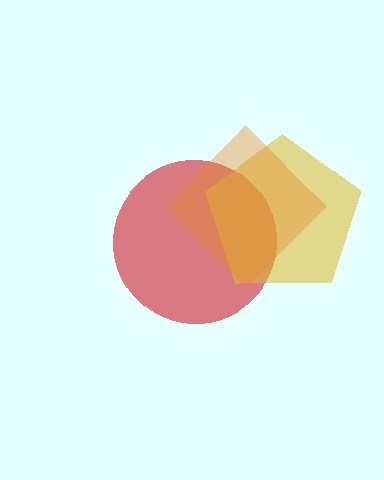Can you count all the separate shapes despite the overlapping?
Yes, there are 3 separate shapes.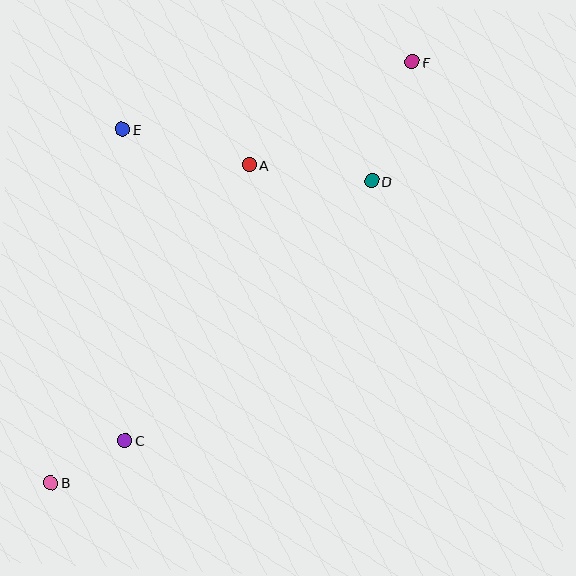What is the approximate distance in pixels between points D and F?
The distance between D and F is approximately 126 pixels.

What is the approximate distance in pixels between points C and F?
The distance between C and F is approximately 475 pixels.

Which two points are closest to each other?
Points B and C are closest to each other.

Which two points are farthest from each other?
Points B and F are farthest from each other.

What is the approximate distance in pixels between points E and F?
The distance between E and F is approximately 298 pixels.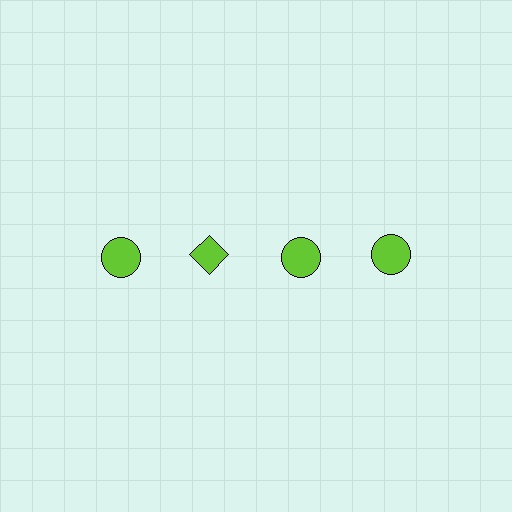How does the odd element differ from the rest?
It has a different shape: diamond instead of circle.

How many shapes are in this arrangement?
There are 4 shapes arranged in a grid pattern.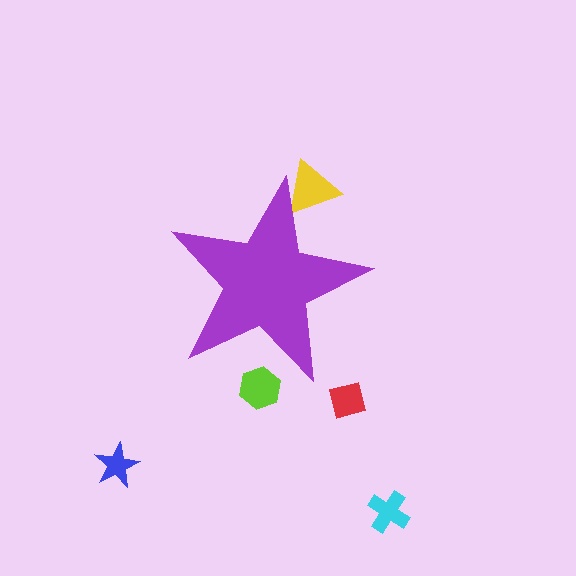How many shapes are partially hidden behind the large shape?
2 shapes are partially hidden.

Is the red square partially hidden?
No, the red square is fully visible.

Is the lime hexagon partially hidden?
Yes, the lime hexagon is partially hidden behind the purple star.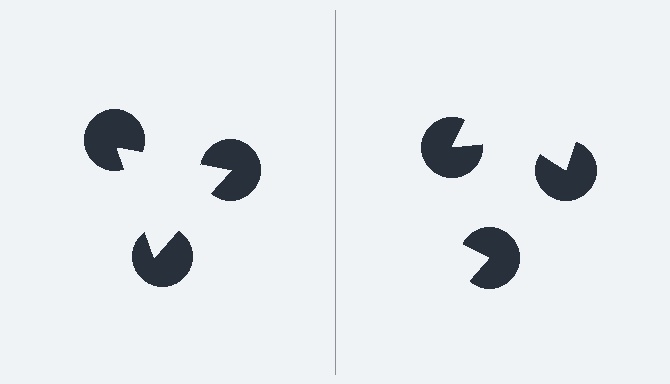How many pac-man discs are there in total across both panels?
6 — 3 on each side.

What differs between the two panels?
The pac-man discs are positioned identically on both sides; only the wedge orientations differ. On the left they align to a triangle; on the right they are misaligned.